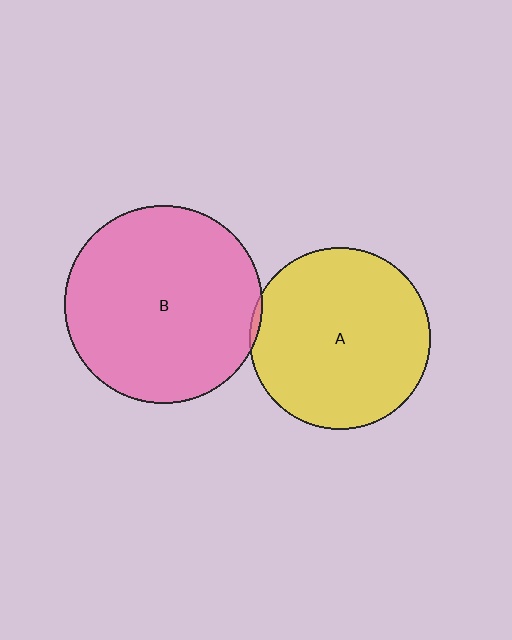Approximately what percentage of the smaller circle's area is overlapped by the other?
Approximately 5%.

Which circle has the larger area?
Circle B (pink).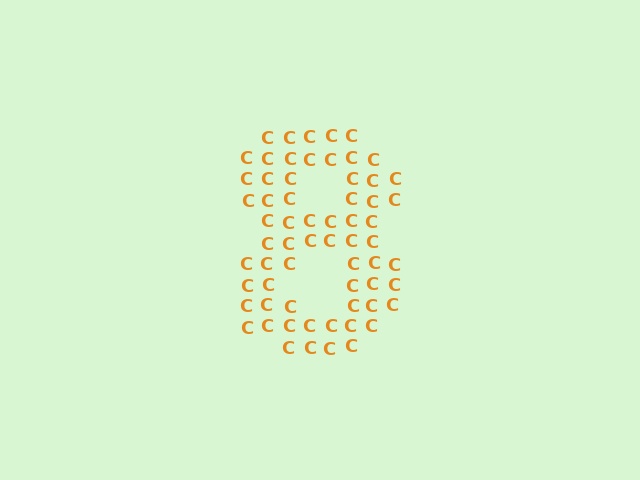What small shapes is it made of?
It is made of small letter C's.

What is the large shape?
The large shape is the digit 8.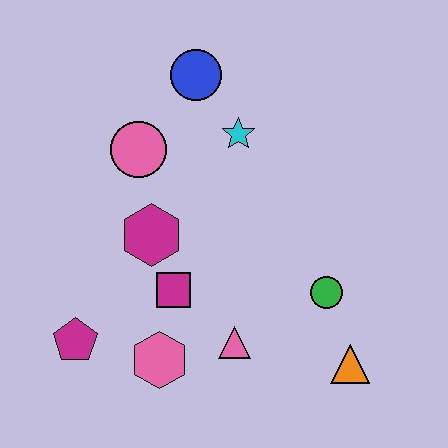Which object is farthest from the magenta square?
The blue circle is farthest from the magenta square.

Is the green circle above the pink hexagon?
Yes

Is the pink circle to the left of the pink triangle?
Yes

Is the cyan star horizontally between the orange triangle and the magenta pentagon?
Yes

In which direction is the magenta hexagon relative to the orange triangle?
The magenta hexagon is to the left of the orange triangle.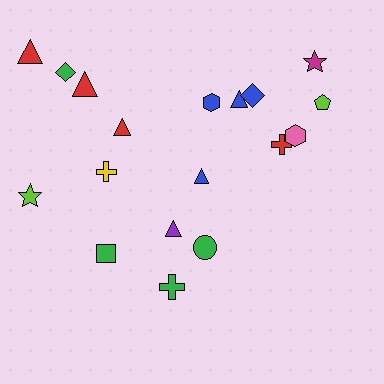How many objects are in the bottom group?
There are 4 objects.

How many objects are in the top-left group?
There are 6 objects.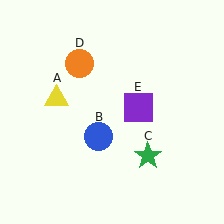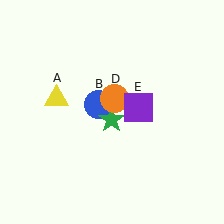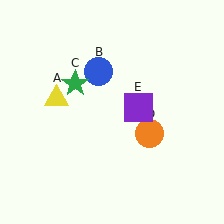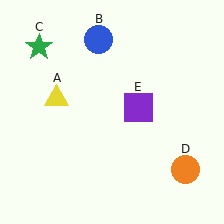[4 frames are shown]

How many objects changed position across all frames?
3 objects changed position: blue circle (object B), green star (object C), orange circle (object D).